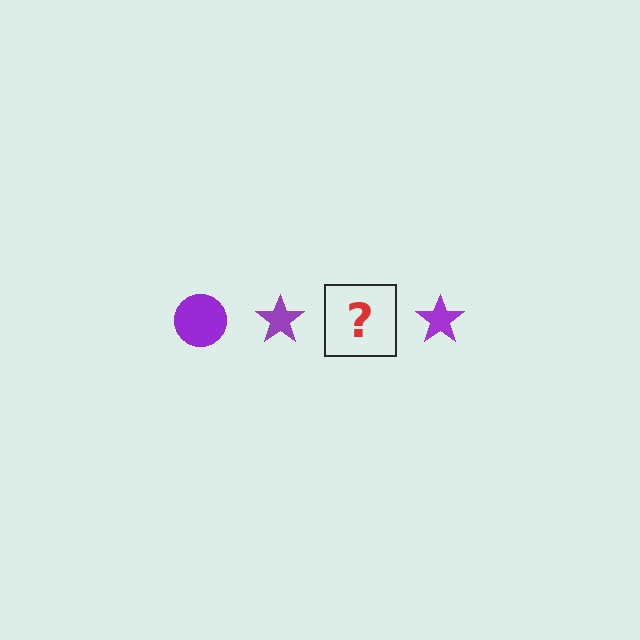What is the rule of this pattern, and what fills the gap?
The rule is that the pattern cycles through circle, star shapes in purple. The gap should be filled with a purple circle.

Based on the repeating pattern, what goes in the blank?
The blank should be a purple circle.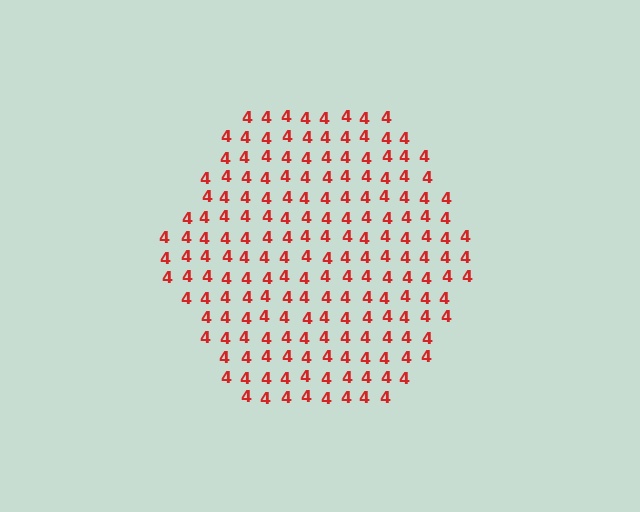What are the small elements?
The small elements are digit 4's.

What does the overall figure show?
The overall figure shows a hexagon.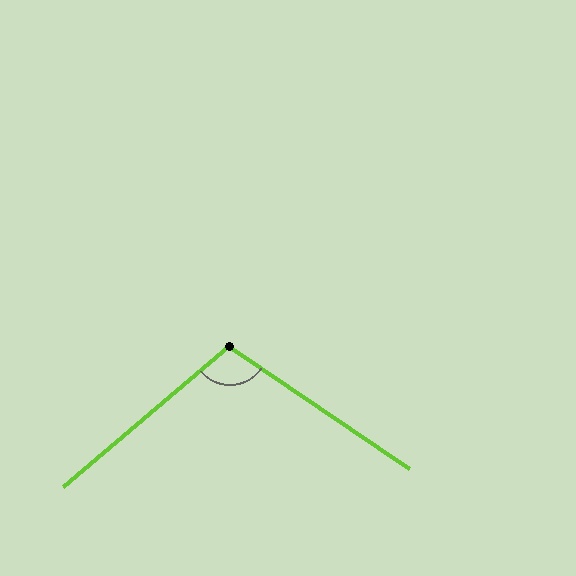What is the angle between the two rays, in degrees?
Approximately 106 degrees.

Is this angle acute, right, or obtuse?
It is obtuse.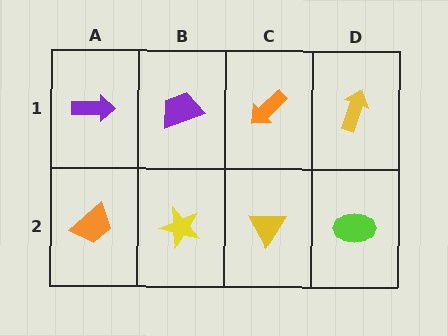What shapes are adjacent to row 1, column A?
An orange trapezoid (row 2, column A), a purple trapezoid (row 1, column B).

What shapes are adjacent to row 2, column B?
A purple trapezoid (row 1, column B), an orange trapezoid (row 2, column A), a yellow triangle (row 2, column C).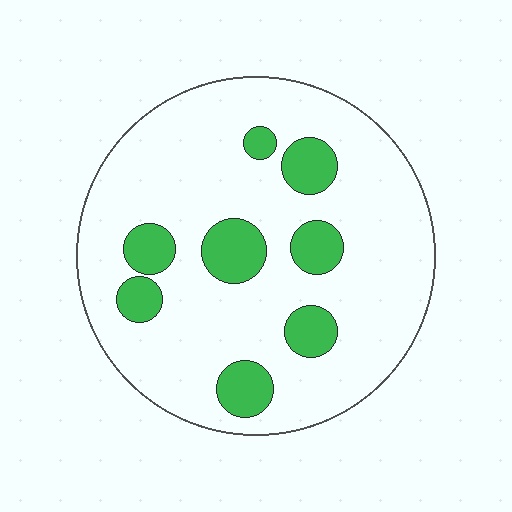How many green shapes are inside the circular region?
8.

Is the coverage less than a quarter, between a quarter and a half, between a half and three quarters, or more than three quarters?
Less than a quarter.